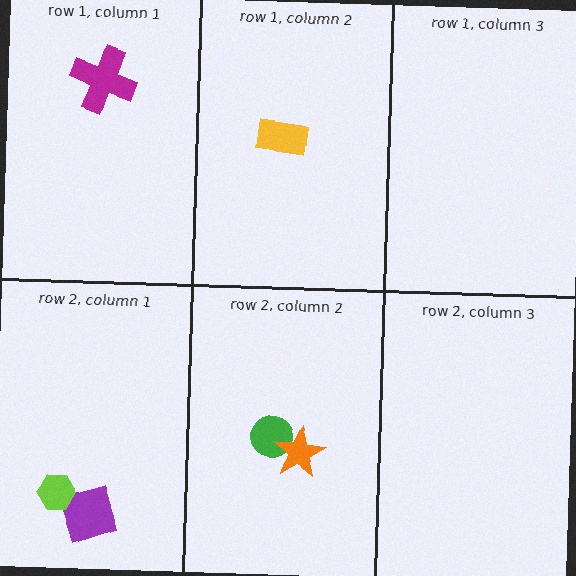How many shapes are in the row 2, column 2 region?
2.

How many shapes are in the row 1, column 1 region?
1.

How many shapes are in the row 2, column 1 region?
2.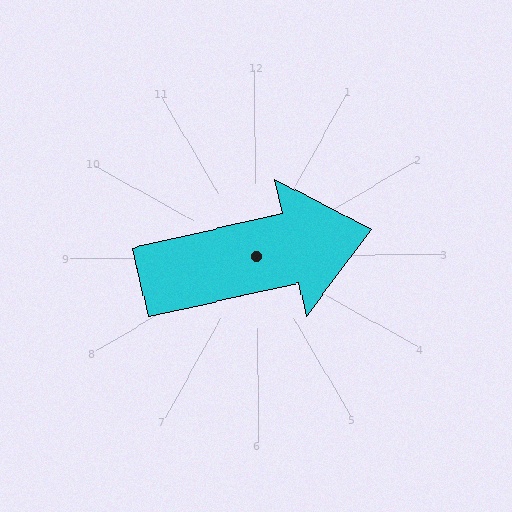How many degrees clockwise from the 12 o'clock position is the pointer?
Approximately 78 degrees.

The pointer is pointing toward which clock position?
Roughly 3 o'clock.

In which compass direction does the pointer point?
East.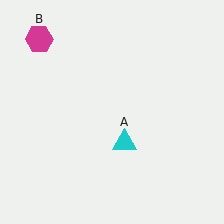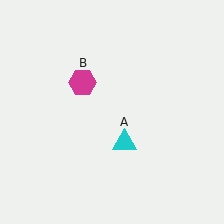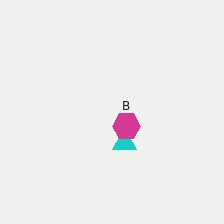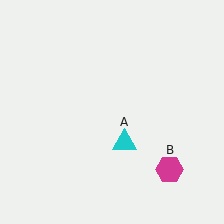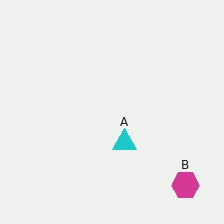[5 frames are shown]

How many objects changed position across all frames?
1 object changed position: magenta hexagon (object B).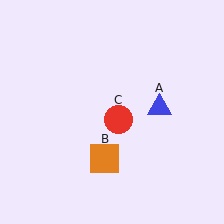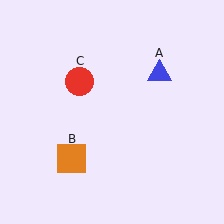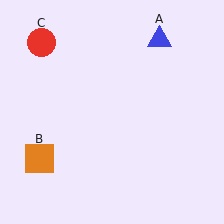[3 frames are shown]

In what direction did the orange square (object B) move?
The orange square (object B) moved left.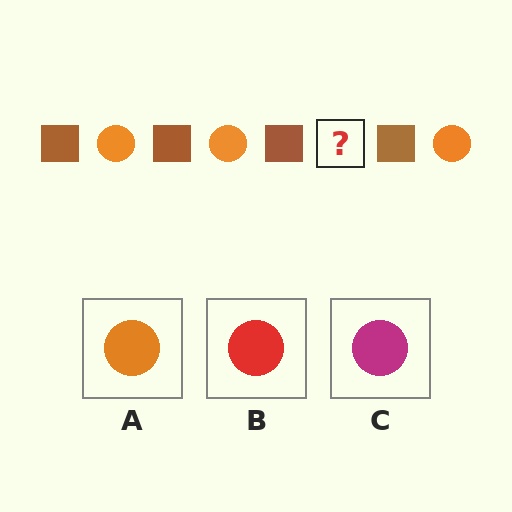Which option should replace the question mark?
Option A.